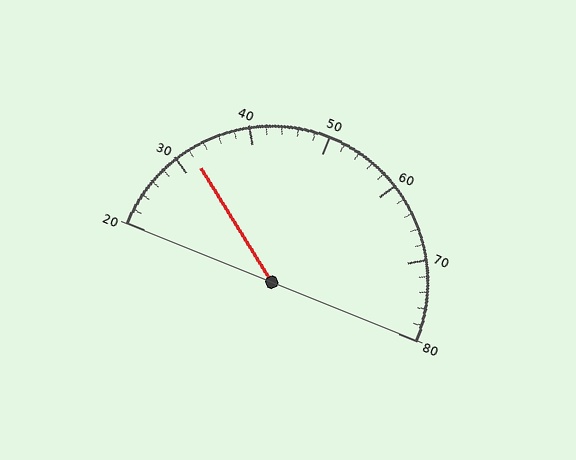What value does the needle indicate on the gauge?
The needle indicates approximately 32.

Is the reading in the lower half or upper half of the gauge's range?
The reading is in the lower half of the range (20 to 80).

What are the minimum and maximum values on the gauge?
The gauge ranges from 20 to 80.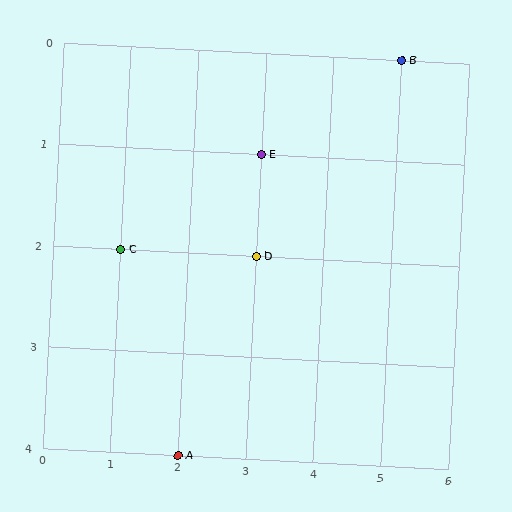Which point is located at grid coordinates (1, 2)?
Point C is at (1, 2).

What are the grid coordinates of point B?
Point B is at grid coordinates (5, 0).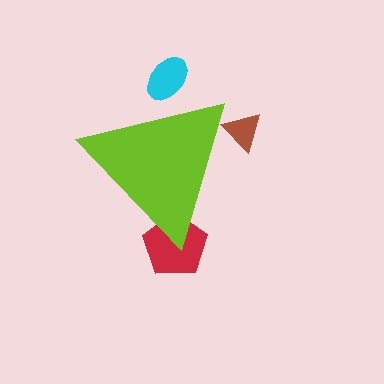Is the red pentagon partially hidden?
Yes, the red pentagon is partially hidden behind the lime triangle.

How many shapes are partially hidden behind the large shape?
3 shapes are partially hidden.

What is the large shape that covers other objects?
A lime triangle.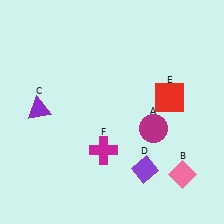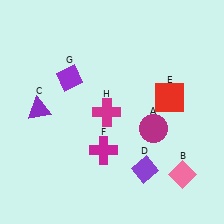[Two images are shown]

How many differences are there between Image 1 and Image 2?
There are 2 differences between the two images.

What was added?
A purple diamond (G), a magenta cross (H) were added in Image 2.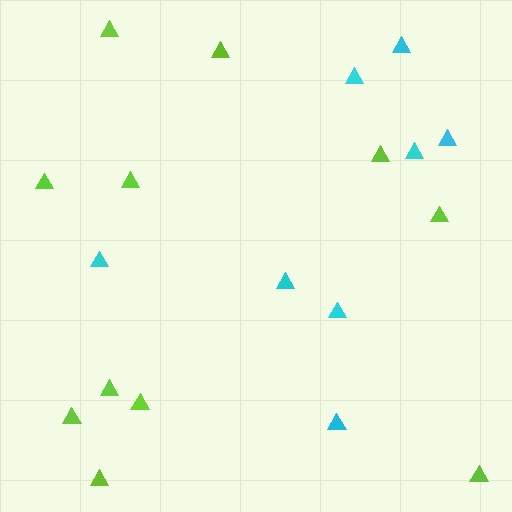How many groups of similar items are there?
There are 2 groups: one group of cyan triangles (8) and one group of lime triangles (11).